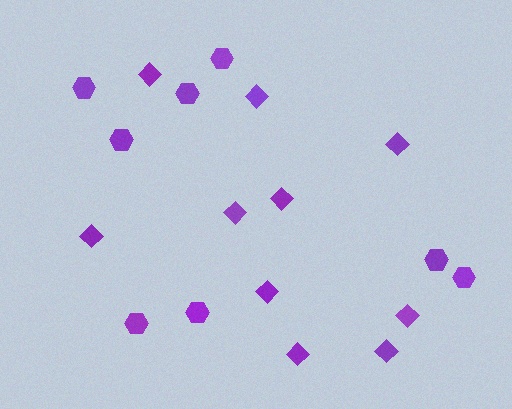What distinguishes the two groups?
There are 2 groups: one group of diamonds (10) and one group of hexagons (8).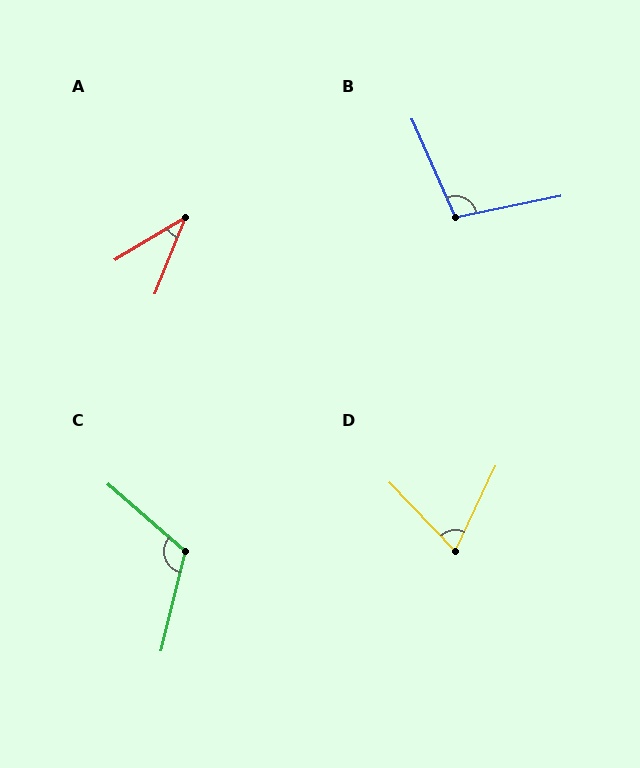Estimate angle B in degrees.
Approximately 102 degrees.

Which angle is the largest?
C, at approximately 117 degrees.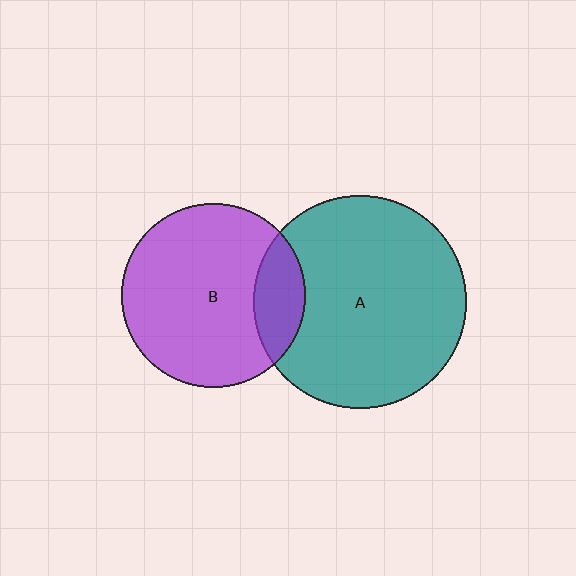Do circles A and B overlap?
Yes.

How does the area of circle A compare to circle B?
Approximately 1.3 times.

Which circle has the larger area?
Circle A (teal).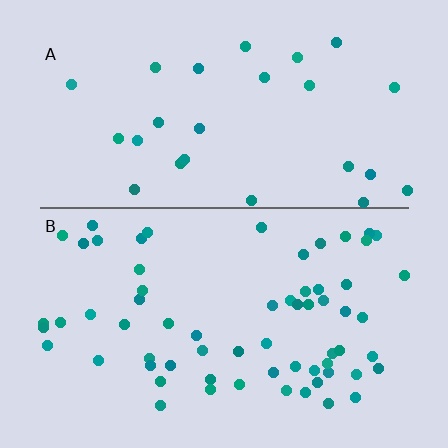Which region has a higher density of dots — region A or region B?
B (the bottom).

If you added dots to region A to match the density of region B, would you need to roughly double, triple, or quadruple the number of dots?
Approximately double.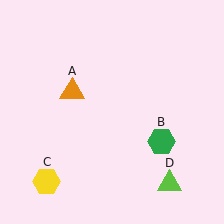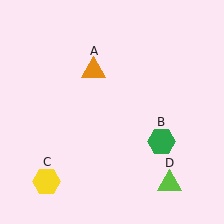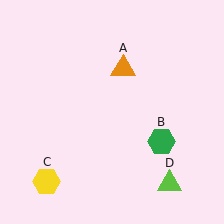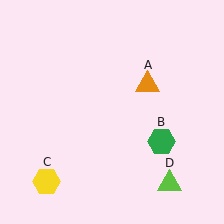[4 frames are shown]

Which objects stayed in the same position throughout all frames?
Green hexagon (object B) and yellow hexagon (object C) and lime triangle (object D) remained stationary.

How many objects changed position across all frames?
1 object changed position: orange triangle (object A).